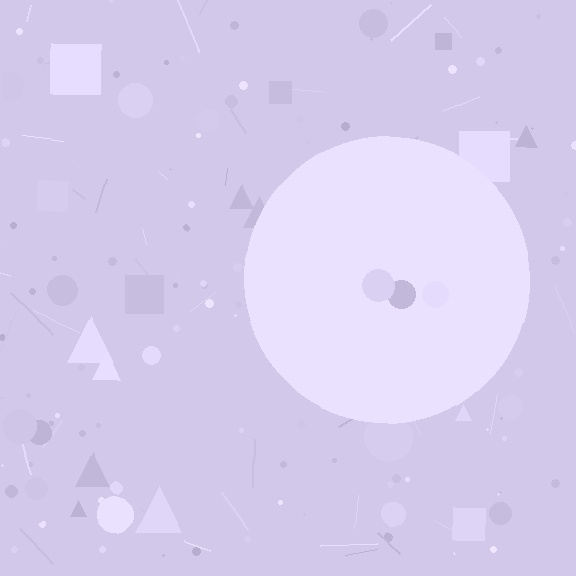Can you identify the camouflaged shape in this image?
The camouflaged shape is a circle.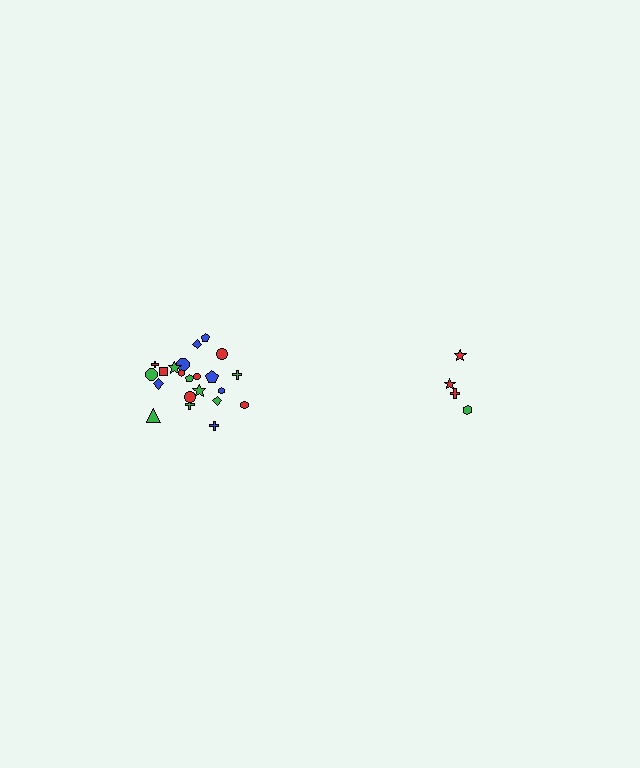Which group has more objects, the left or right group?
The left group.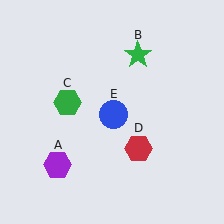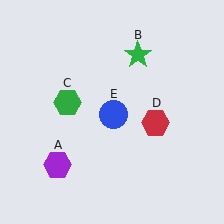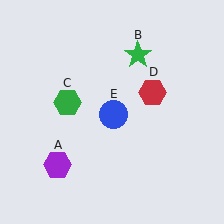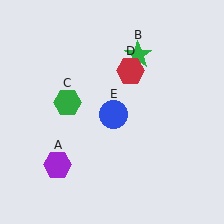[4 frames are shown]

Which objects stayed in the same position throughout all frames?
Purple hexagon (object A) and green star (object B) and green hexagon (object C) and blue circle (object E) remained stationary.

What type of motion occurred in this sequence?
The red hexagon (object D) rotated counterclockwise around the center of the scene.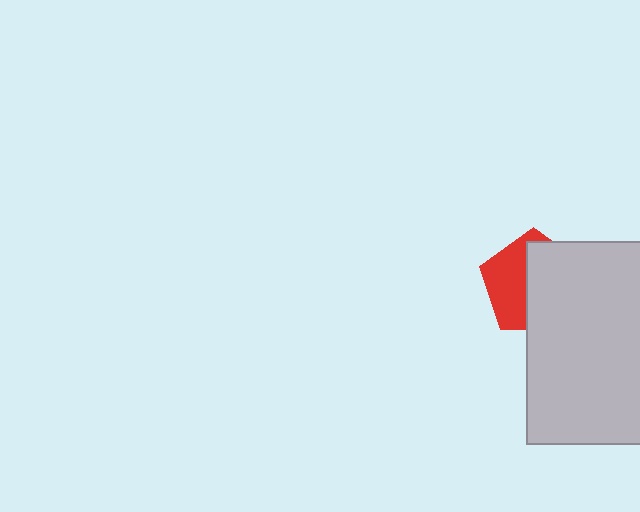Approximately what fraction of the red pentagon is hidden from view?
Roughly 57% of the red pentagon is hidden behind the light gray rectangle.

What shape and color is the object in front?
The object in front is a light gray rectangle.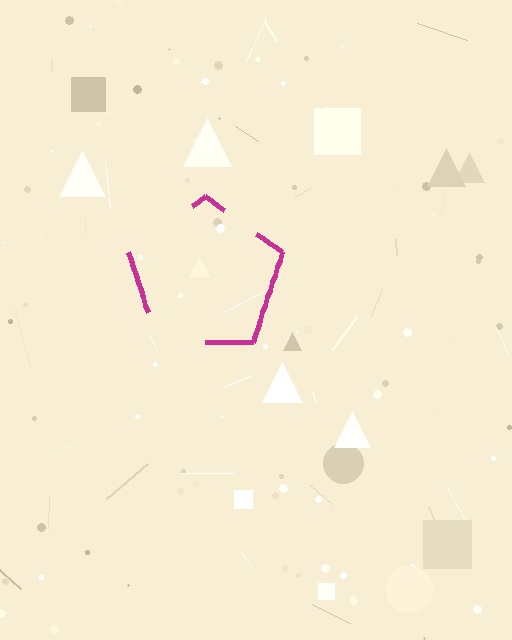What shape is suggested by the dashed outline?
The dashed outline suggests a pentagon.